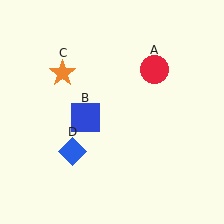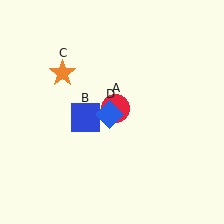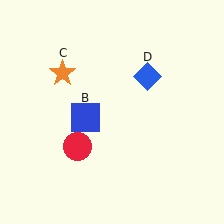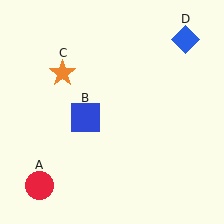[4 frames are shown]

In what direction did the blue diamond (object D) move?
The blue diamond (object D) moved up and to the right.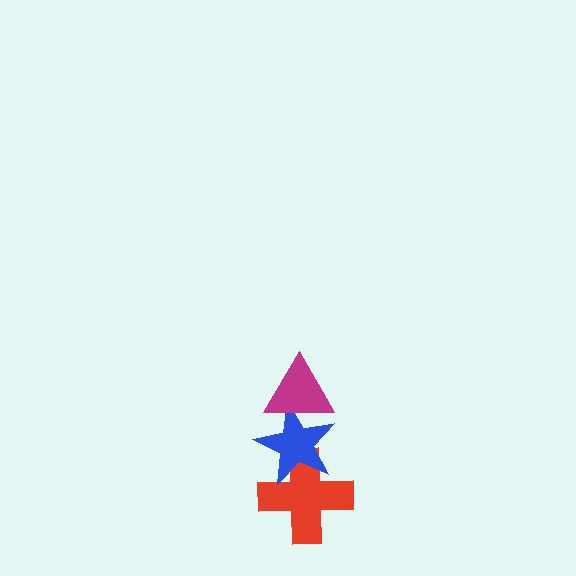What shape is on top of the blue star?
The magenta triangle is on top of the blue star.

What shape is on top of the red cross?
The blue star is on top of the red cross.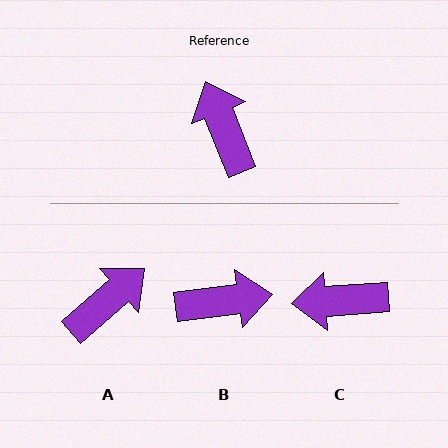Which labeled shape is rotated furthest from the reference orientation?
B, about 105 degrees away.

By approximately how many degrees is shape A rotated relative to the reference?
Approximately 71 degrees clockwise.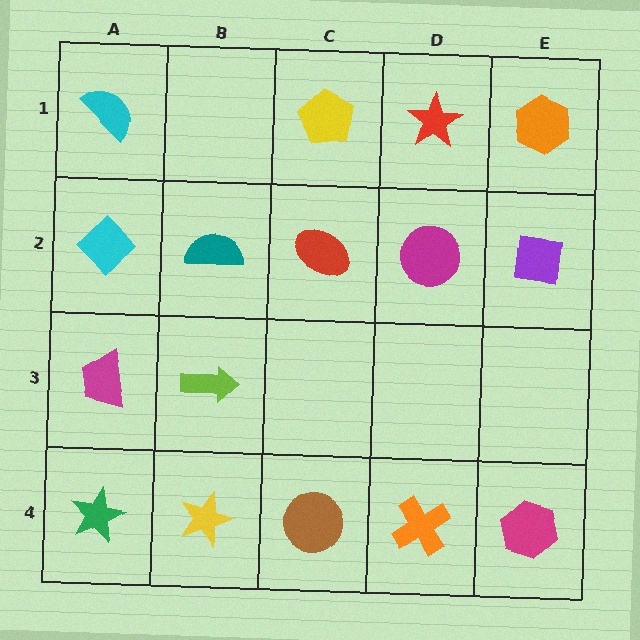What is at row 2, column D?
A magenta circle.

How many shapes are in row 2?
5 shapes.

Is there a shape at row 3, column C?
No, that cell is empty.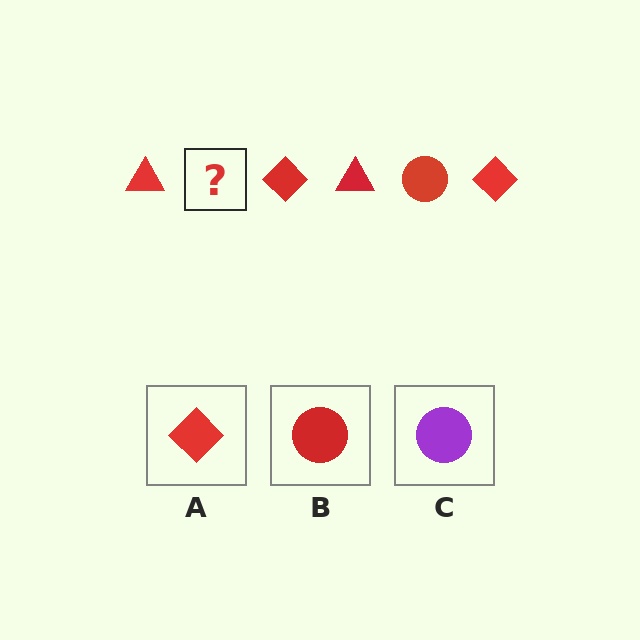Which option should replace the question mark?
Option B.